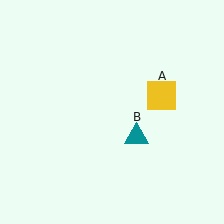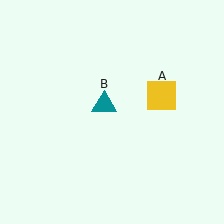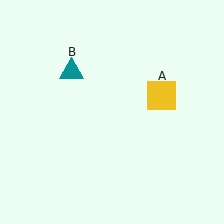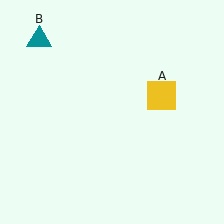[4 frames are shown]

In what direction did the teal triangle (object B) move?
The teal triangle (object B) moved up and to the left.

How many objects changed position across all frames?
1 object changed position: teal triangle (object B).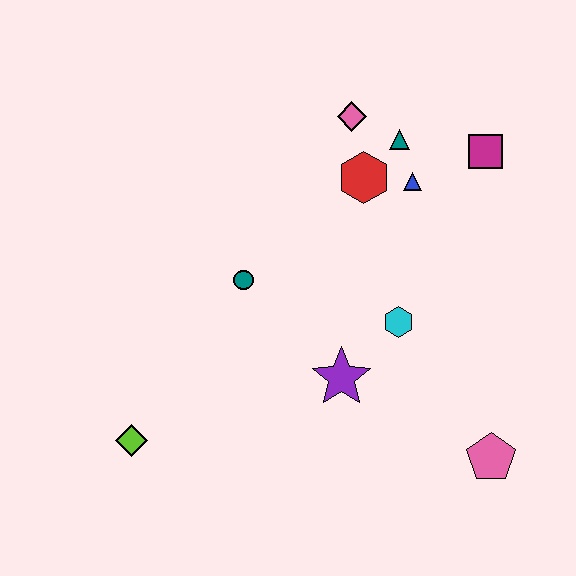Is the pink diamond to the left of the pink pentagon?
Yes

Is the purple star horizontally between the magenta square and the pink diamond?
No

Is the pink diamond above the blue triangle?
Yes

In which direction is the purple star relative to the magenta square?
The purple star is below the magenta square.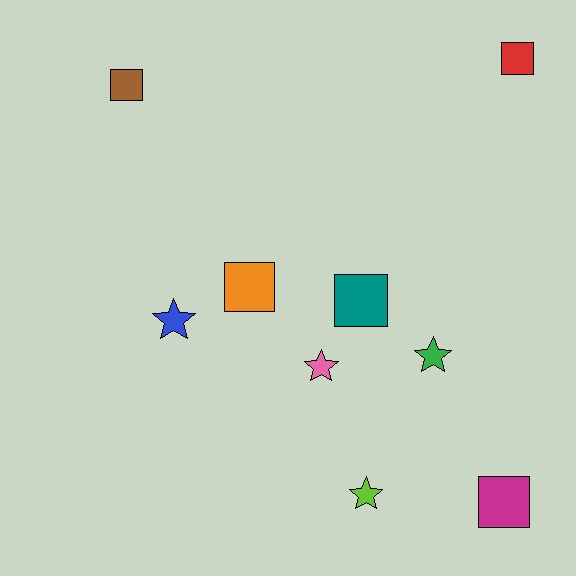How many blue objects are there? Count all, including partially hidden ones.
There is 1 blue object.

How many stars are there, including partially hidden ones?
There are 4 stars.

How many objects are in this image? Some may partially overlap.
There are 9 objects.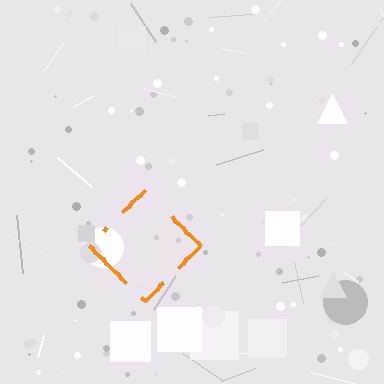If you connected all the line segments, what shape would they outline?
They would outline a diamond.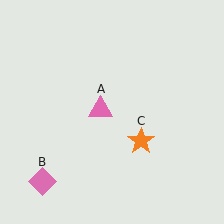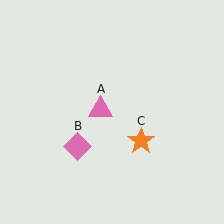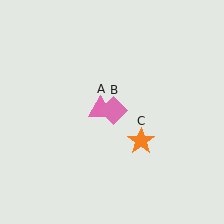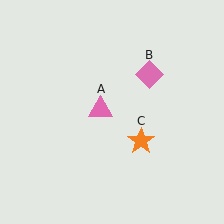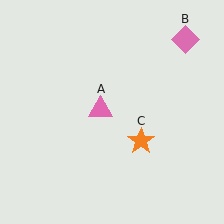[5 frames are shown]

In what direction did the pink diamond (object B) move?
The pink diamond (object B) moved up and to the right.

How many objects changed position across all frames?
1 object changed position: pink diamond (object B).